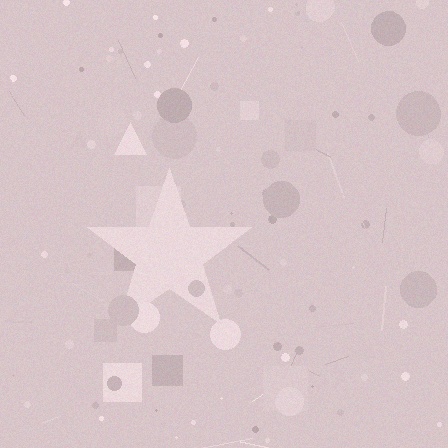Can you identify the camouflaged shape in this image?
The camouflaged shape is a star.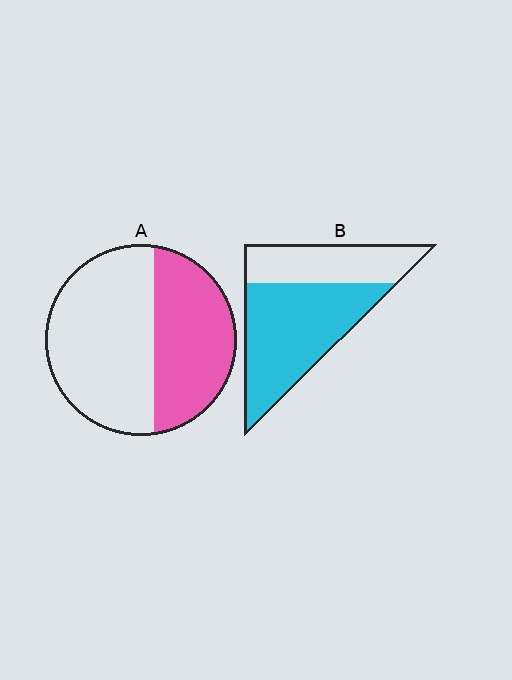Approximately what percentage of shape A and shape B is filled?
A is approximately 40% and B is approximately 65%.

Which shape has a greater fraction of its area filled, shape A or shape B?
Shape B.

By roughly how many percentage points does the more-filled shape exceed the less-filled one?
By roughly 20 percentage points (B over A).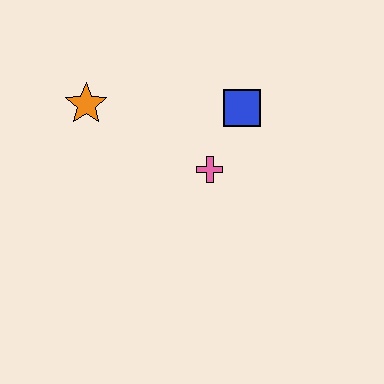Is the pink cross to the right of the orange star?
Yes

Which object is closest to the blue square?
The pink cross is closest to the blue square.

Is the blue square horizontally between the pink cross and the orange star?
No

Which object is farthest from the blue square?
The orange star is farthest from the blue square.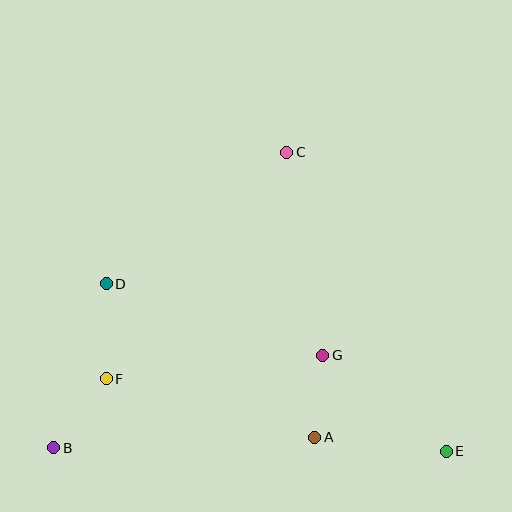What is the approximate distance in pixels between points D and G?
The distance between D and G is approximately 228 pixels.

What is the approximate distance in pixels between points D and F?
The distance between D and F is approximately 95 pixels.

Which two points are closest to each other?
Points A and G are closest to each other.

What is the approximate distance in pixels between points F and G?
The distance between F and G is approximately 218 pixels.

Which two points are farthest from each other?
Points B and E are farthest from each other.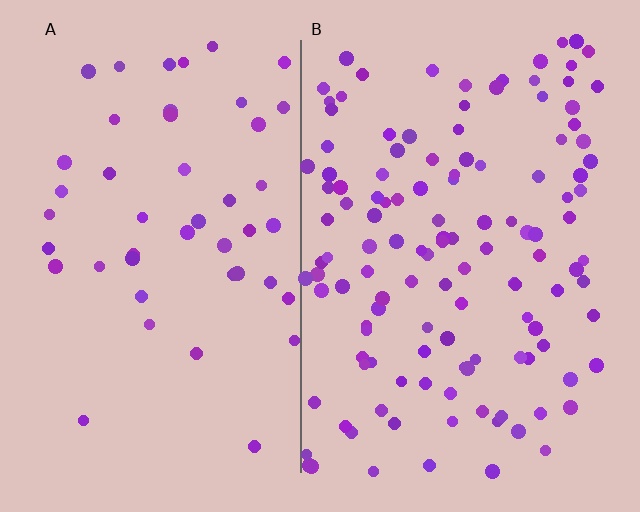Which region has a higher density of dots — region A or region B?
B (the right).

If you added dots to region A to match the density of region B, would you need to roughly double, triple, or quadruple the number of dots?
Approximately triple.